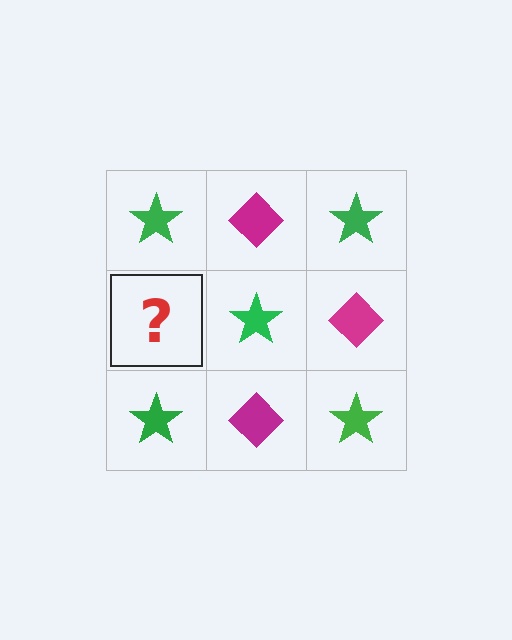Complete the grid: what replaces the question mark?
The question mark should be replaced with a magenta diamond.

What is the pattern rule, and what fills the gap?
The rule is that it alternates green star and magenta diamond in a checkerboard pattern. The gap should be filled with a magenta diamond.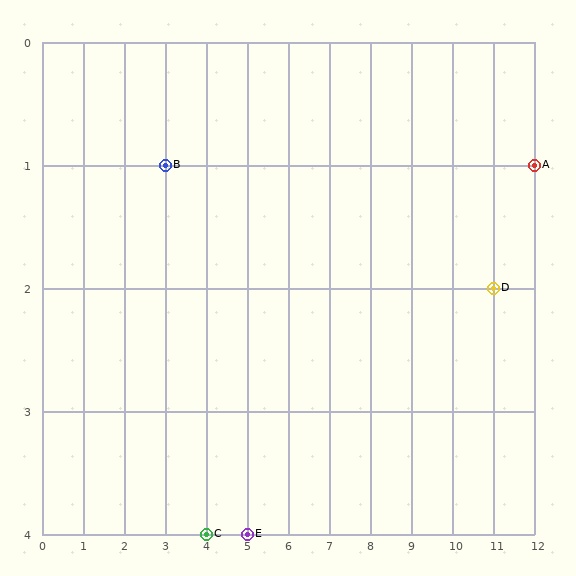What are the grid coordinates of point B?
Point B is at grid coordinates (3, 1).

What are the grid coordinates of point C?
Point C is at grid coordinates (4, 4).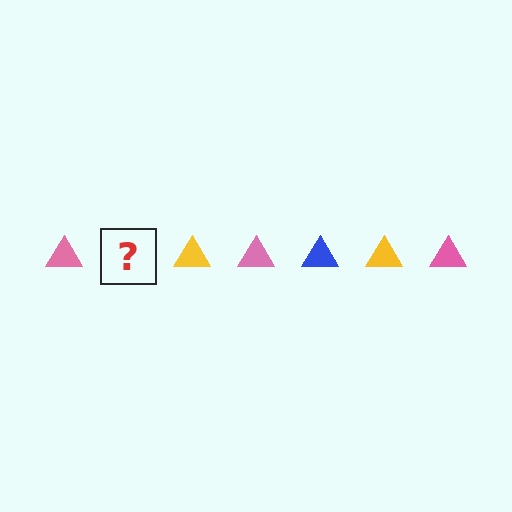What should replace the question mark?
The question mark should be replaced with a blue triangle.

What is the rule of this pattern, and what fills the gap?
The rule is that the pattern cycles through pink, blue, yellow triangles. The gap should be filled with a blue triangle.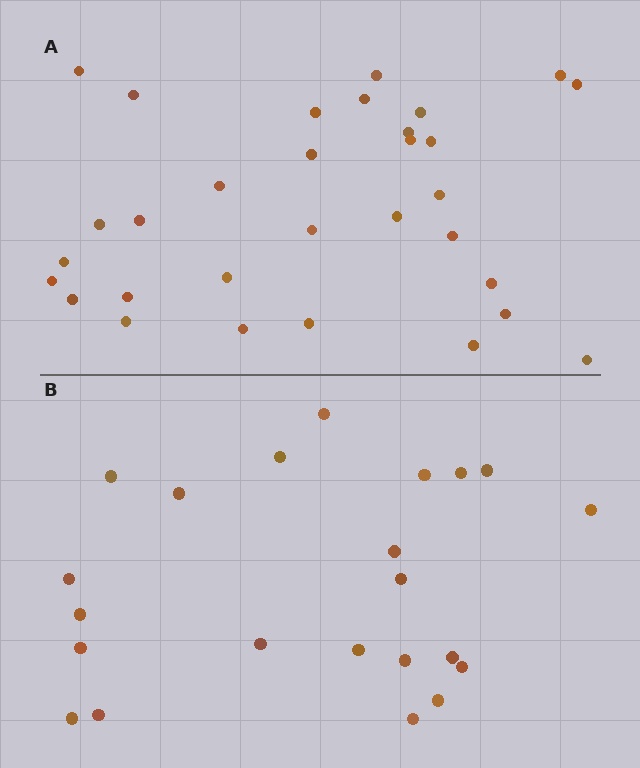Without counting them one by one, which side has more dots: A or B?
Region A (the top region) has more dots.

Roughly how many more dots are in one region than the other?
Region A has roughly 8 or so more dots than region B.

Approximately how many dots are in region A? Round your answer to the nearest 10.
About 30 dots. (The exact count is 31, which rounds to 30.)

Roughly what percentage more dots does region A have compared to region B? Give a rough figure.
About 40% more.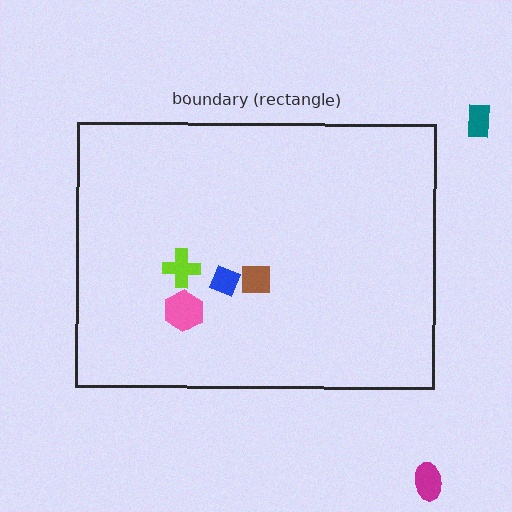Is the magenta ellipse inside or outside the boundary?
Outside.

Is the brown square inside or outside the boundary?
Inside.